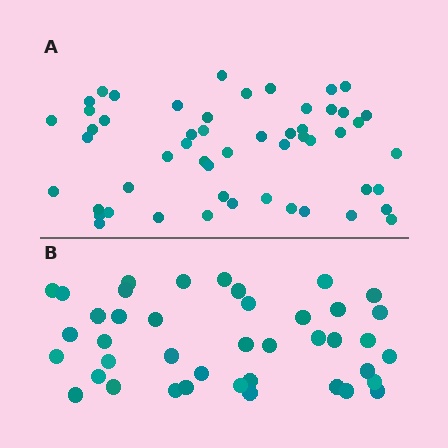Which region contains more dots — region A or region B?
Region A (the top region) has more dots.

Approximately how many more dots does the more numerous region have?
Region A has roughly 12 or so more dots than region B.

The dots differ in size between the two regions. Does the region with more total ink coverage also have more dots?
No. Region B has more total ink coverage because its dots are larger, but region A actually contains more individual dots. Total area can be misleading — the number of items is what matters here.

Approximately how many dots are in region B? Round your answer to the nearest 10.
About 40 dots. (The exact count is 41, which rounds to 40.)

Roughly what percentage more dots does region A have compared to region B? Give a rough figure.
About 30% more.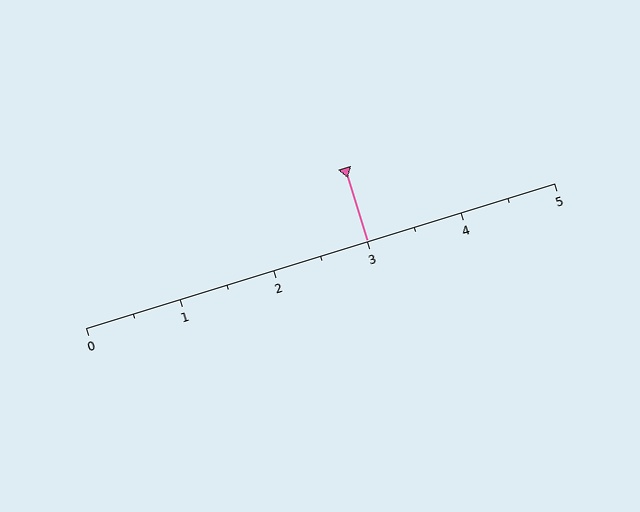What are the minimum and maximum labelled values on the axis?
The axis runs from 0 to 5.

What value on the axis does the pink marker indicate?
The marker indicates approximately 3.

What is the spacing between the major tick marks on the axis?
The major ticks are spaced 1 apart.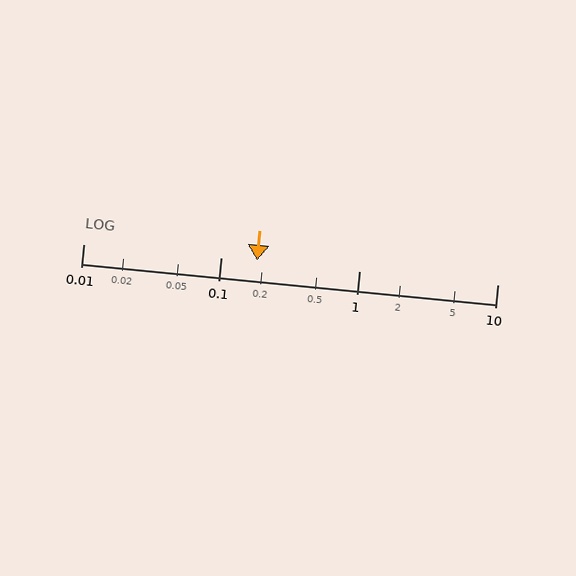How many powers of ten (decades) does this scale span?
The scale spans 3 decades, from 0.01 to 10.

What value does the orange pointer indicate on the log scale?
The pointer indicates approximately 0.18.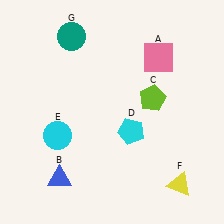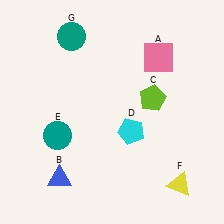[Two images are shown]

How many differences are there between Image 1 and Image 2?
There is 1 difference between the two images.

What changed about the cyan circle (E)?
In Image 1, E is cyan. In Image 2, it changed to teal.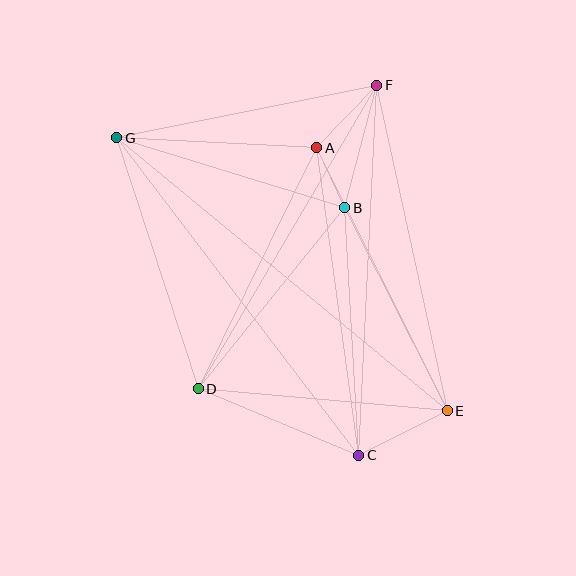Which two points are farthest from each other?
Points E and G are farthest from each other.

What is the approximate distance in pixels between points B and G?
The distance between B and G is approximately 239 pixels.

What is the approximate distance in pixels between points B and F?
The distance between B and F is approximately 127 pixels.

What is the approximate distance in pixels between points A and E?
The distance between A and E is approximately 293 pixels.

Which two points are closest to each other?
Points A and B are closest to each other.